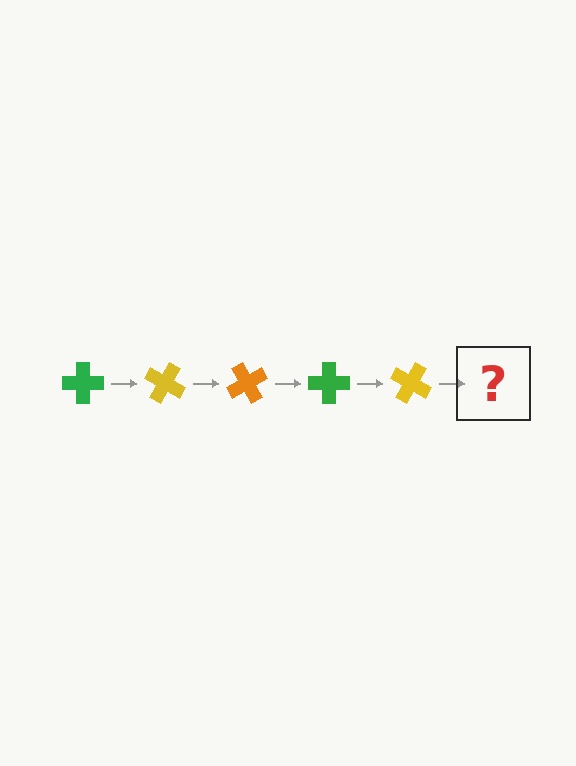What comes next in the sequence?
The next element should be an orange cross, rotated 150 degrees from the start.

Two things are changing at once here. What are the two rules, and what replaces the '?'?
The two rules are that it rotates 30 degrees each step and the color cycles through green, yellow, and orange. The '?' should be an orange cross, rotated 150 degrees from the start.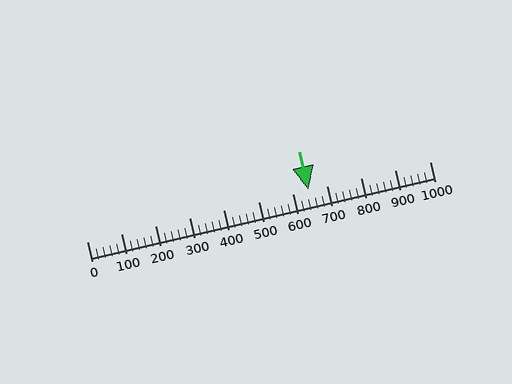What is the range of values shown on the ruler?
The ruler shows values from 0 to 1000.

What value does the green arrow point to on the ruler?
The green arrow points to approximately 647.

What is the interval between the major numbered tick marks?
The major tick marks are spaced 100 units apart.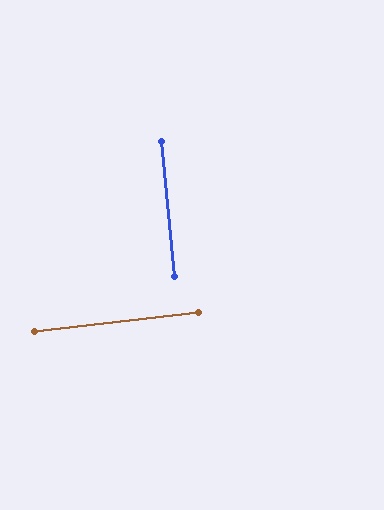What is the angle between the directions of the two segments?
Approximately 89 degrees.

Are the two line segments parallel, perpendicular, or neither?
Perpendicular — they meet at approximately 89°.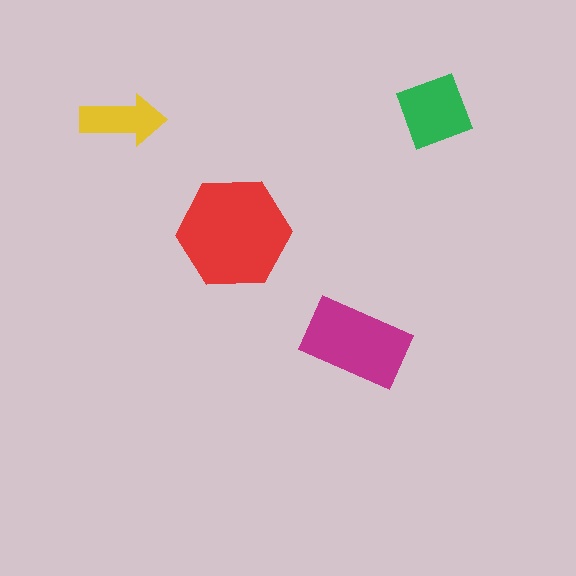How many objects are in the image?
There are 4 objects in the image.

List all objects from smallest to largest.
The yellow arrow, the green diamond, the magenta rectangle, the red hexagon.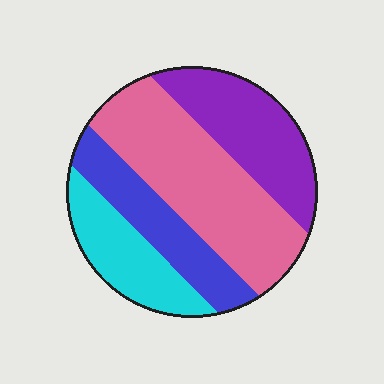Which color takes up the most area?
Pink, at roughly 40%.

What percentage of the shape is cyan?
Cyan takes up about one sixth (1/6) of the shape.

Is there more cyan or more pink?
Pink.